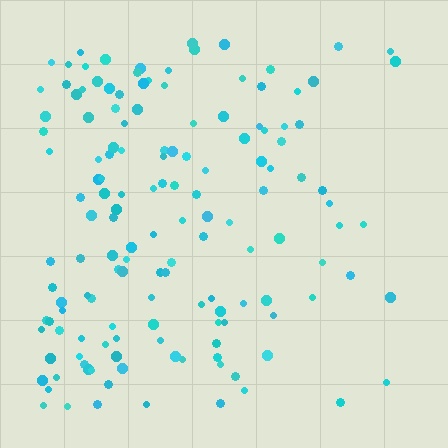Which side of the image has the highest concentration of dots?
The left.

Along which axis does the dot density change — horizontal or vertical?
Horizontal.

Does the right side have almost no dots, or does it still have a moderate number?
Still a moderate number, just noticeably fewer than the left.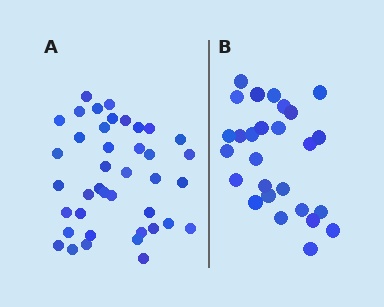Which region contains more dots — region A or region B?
Region A (the left region) has more dots.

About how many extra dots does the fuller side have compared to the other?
Region A has approximately 15 more dots than region B.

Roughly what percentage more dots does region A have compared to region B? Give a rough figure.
About 50% more.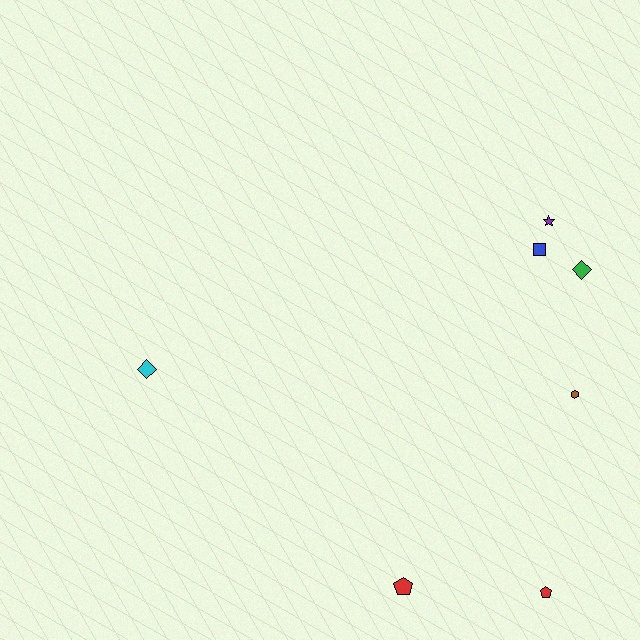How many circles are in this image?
There are no circles.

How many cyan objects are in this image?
There is 1 cyan object.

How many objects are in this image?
There are 7 objects.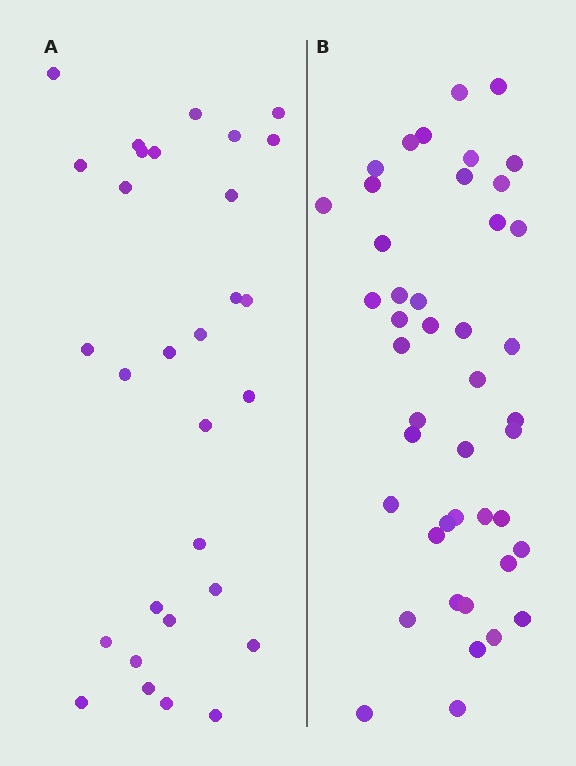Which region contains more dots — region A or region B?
Region B (the right region) has more dots.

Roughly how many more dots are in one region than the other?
Region B has approximately 15 more dots than region A.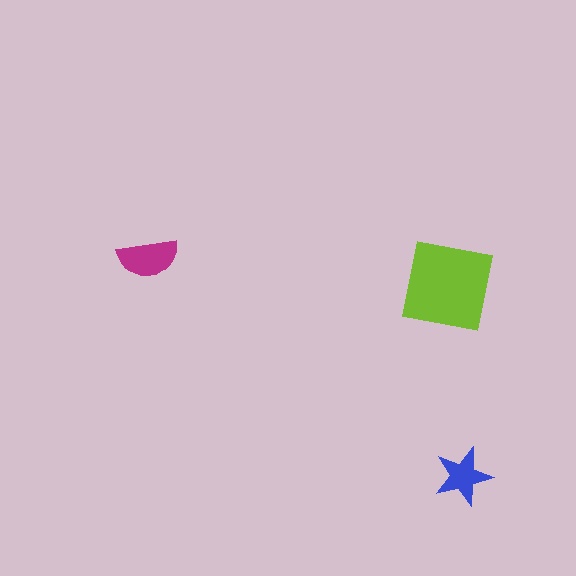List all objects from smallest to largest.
The blue star, the magenta semicircle, the lime square.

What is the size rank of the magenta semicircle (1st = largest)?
2nd.